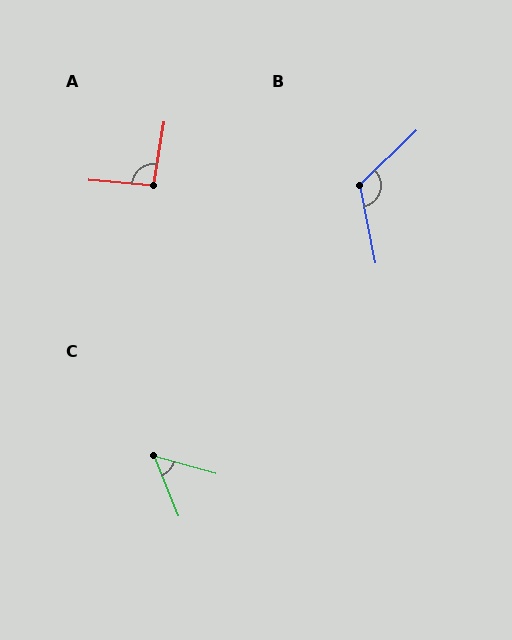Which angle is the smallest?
C, at approximately 51 degrees.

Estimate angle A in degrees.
Approximately 95 degrees.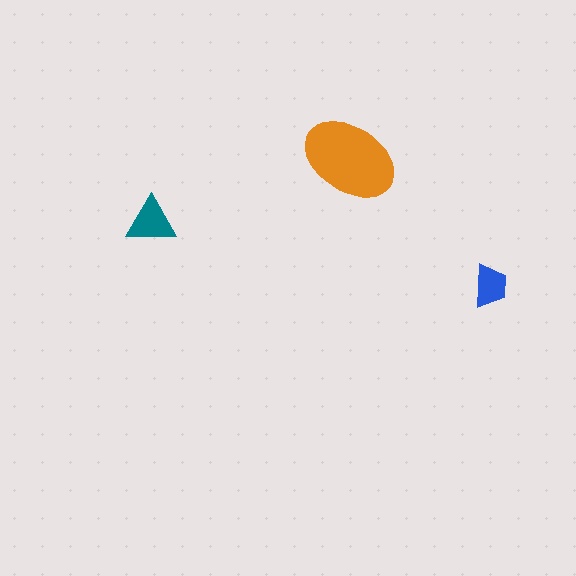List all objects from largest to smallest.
The orange ellipse, the teal triangle, the blue trapezoid.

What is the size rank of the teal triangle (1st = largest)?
2nd.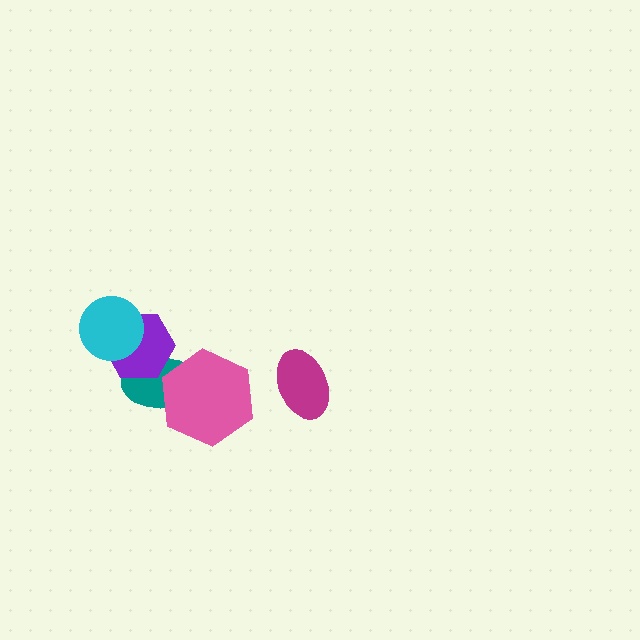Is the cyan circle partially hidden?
No, no other shape covers it.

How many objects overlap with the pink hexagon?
1 object overlaps with the pink hexagon.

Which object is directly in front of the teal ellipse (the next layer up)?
The purple hexagon is directly in front of the teal ellipse.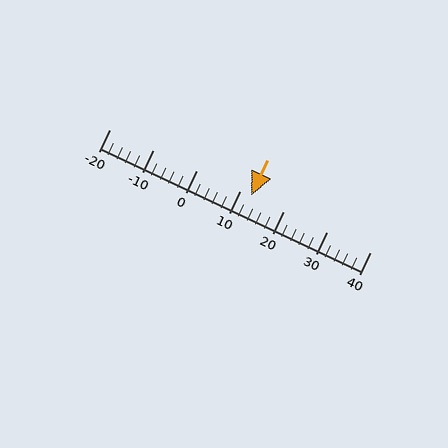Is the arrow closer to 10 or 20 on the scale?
The arrow is closer to 10.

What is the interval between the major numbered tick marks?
The major tick marks are spaced 10 units apart.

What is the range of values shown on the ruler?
The ruler shows values from -20 to 40.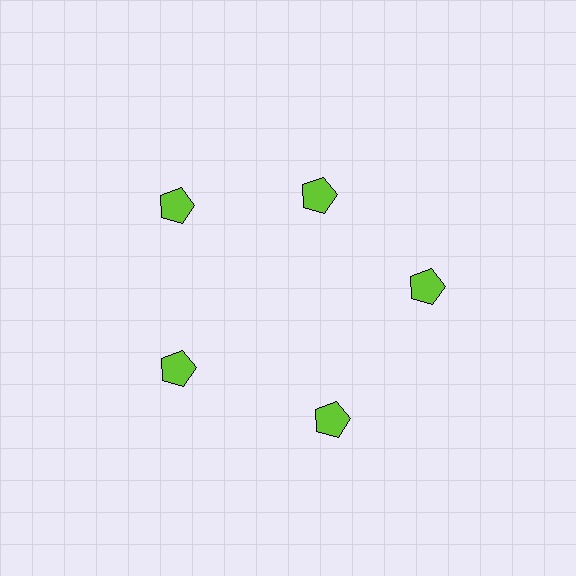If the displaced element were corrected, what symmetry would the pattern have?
It would have 5-fold rotational symmetry — the pattern would map onto itself every 72 degrees.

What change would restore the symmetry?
The symmetry would be restored by moving it outward, back onto the ring so that all 5 pentagons sit at equal angles and equal distance from the center.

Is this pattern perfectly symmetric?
No. The 5 lime pentagons are arranged in a ring, but one element near the 1 o'clock position is pulled inward toward the center, breaking the 5-fold rotational symmetry.